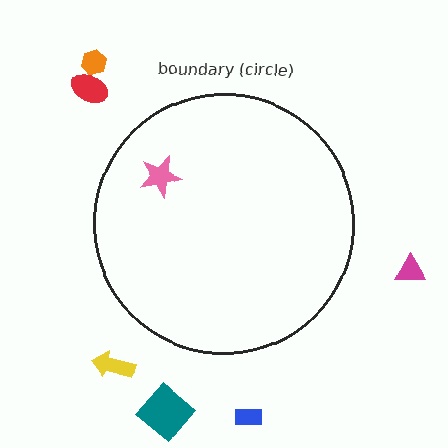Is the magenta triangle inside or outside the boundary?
Outside.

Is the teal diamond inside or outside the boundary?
Outside.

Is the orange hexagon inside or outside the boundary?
Outside.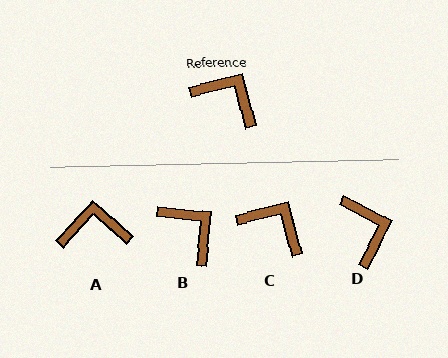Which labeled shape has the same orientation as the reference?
C.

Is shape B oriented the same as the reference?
No, it is off by about 20 degrees.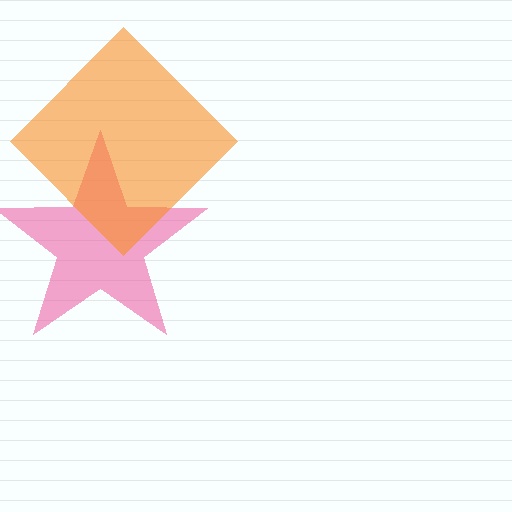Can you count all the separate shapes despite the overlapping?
Yes, there are 2 separate shapes.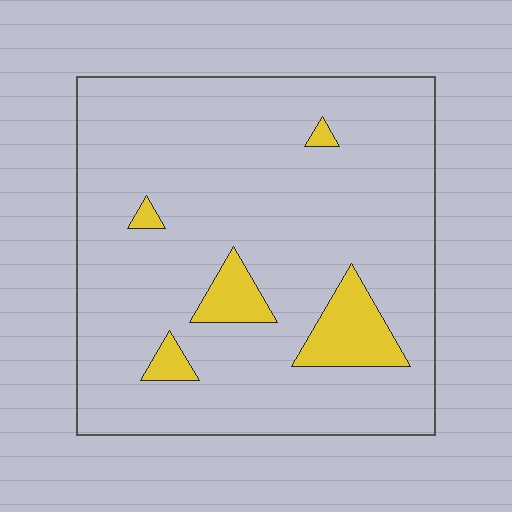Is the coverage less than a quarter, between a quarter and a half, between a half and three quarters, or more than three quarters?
Less than a quarter.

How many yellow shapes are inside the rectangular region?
5.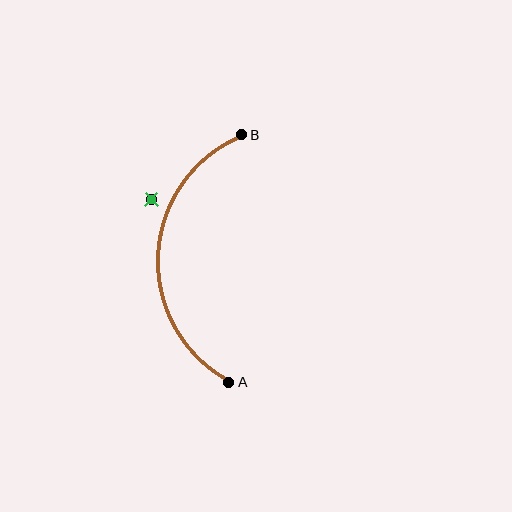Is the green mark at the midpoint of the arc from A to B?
No — the green mark does not lie on the arc at all. It sits slightly outside the curve.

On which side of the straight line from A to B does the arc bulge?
The arc bulges to the left of the straight line connecting A and B.